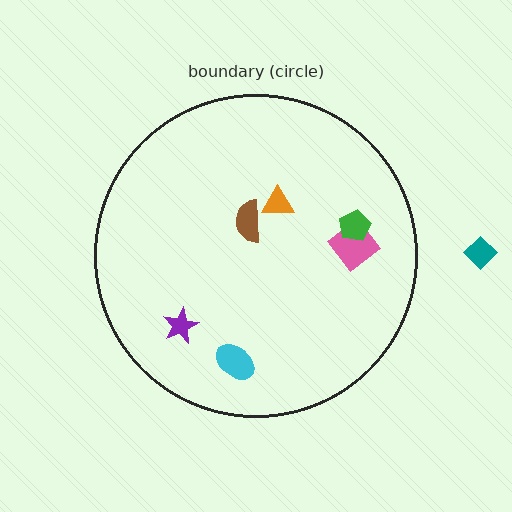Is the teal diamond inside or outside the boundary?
Outside.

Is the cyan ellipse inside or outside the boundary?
Inside.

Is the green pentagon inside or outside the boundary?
Inside.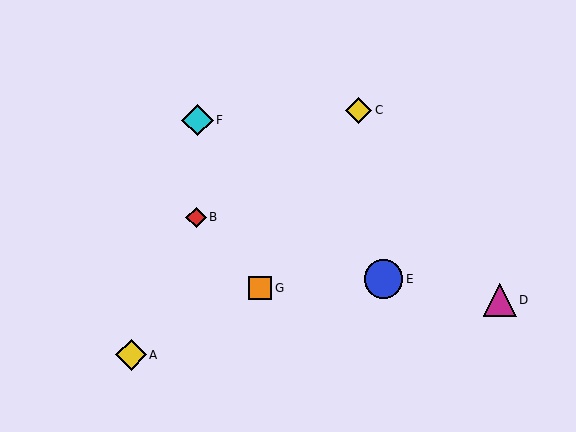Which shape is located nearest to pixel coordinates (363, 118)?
The yellow diamond (labeled C) at (358, 110) is nearest to that location.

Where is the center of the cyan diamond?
The center of the cyan diamond is at (197, 120).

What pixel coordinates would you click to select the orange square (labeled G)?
Click at (260, 288) to select the orange square G.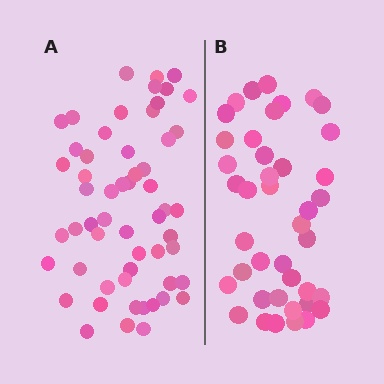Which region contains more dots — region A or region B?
Region A (the left region) has more dots.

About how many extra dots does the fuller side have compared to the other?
Region A has approximately 15 more dots than region B.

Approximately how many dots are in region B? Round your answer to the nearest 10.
About 40 dots. (The exact count is 41, which rounds to 40.)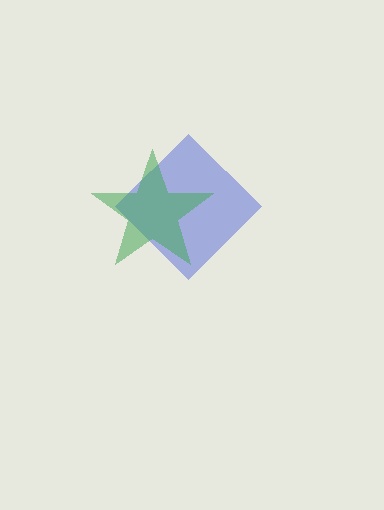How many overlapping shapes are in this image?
There are 2 overlapping shapes in the image.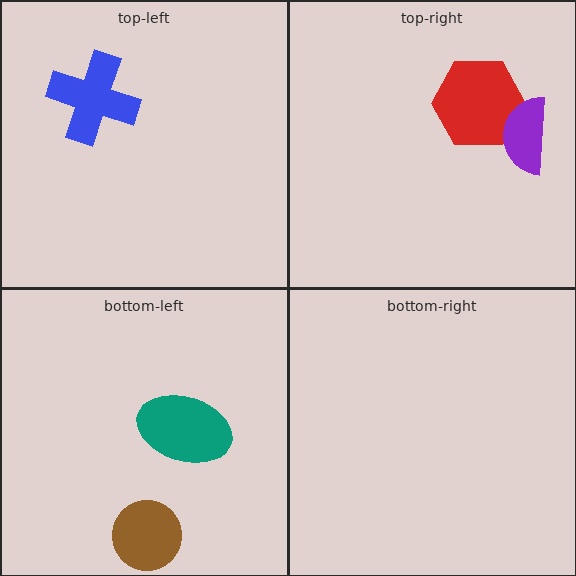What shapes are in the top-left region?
The blue cross.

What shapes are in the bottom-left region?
The brown circle, the teal ellipse.